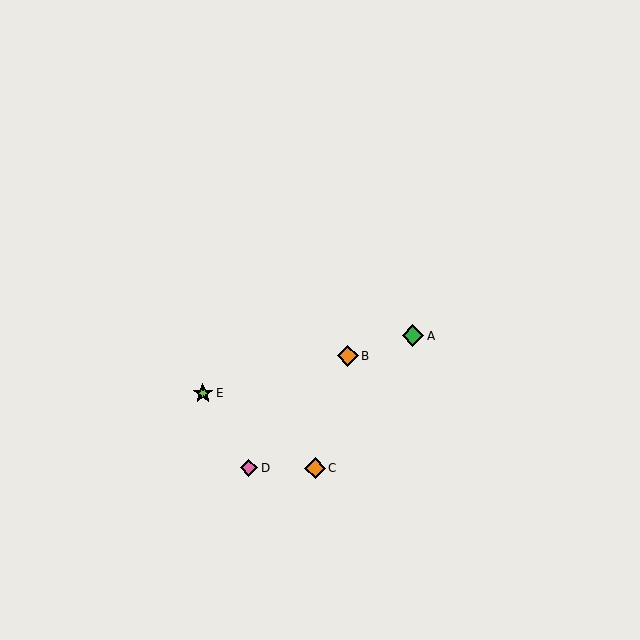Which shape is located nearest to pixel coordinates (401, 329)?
The green diamond (labeled A) at (413, 336) is nearest to that location.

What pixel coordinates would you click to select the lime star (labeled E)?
Click at (203, 393) to select the lime star E.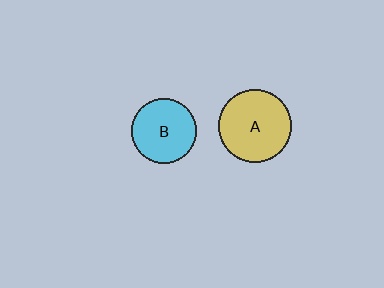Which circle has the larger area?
Circle A (yellow).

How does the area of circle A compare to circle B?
Approximately 1.3 times.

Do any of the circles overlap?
No, none of the circles overlap.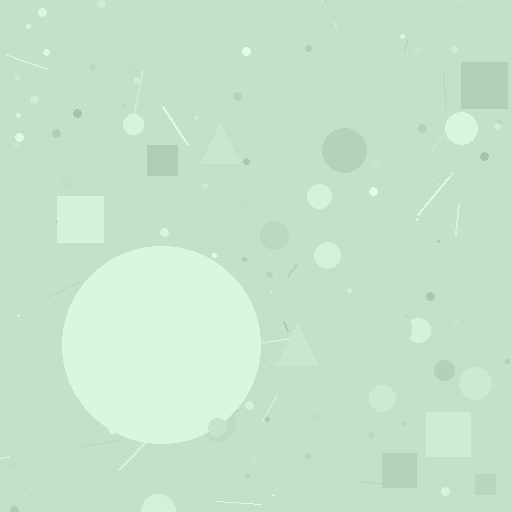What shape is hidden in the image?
A circle is hidden in the image.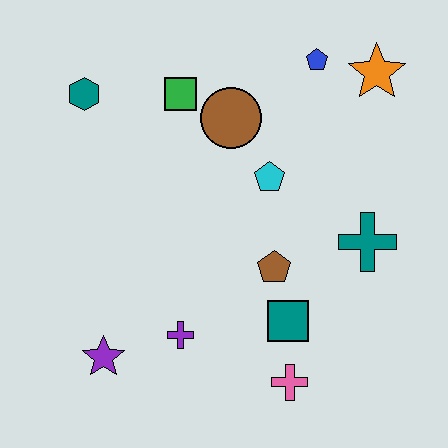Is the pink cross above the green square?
No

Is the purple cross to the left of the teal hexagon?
No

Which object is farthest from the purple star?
The orange star is farthest from the purple star.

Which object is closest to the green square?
The brown circle is closest to the green square.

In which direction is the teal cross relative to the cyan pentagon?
The teal cross is to the right of the cyan pentagon.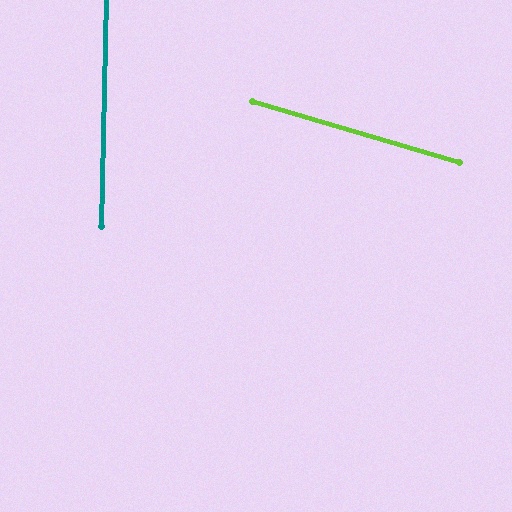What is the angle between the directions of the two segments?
Approximately 75 degrees.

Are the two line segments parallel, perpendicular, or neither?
Neither parallel nor perpendicular — they differ by about 75°.